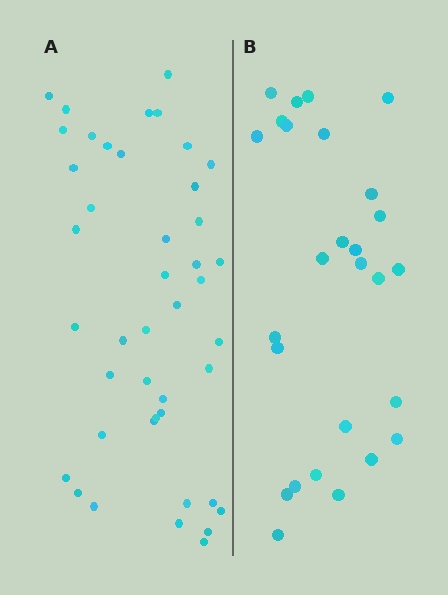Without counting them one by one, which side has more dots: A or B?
Region A (the left region) has more dots.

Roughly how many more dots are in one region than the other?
Region A has approximately 15 more dots than region B.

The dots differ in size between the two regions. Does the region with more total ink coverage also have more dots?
No. Region B has more total ink coverage because its dots are larger, but region A actually contains more individual dots. Total area can be misleading — the number of items is what matters here.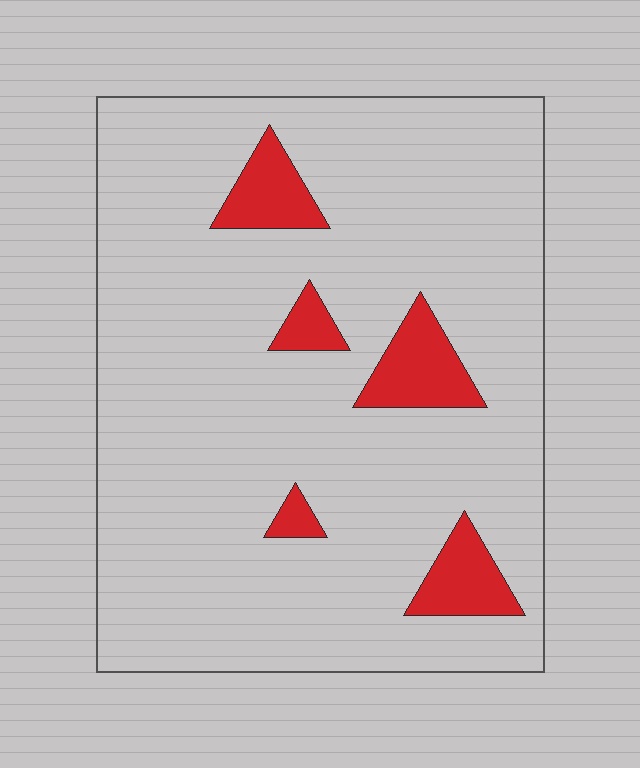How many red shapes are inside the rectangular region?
5.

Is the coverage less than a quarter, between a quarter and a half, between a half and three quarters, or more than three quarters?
Less than a quarter.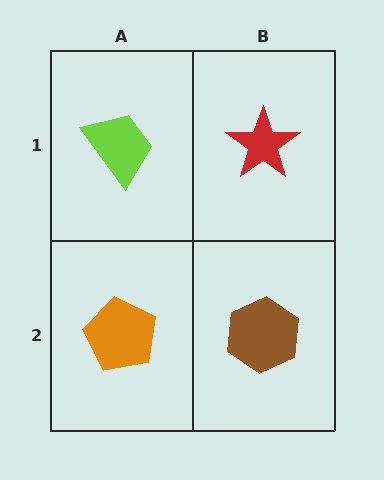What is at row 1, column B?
A red star.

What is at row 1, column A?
A lime trapezoid.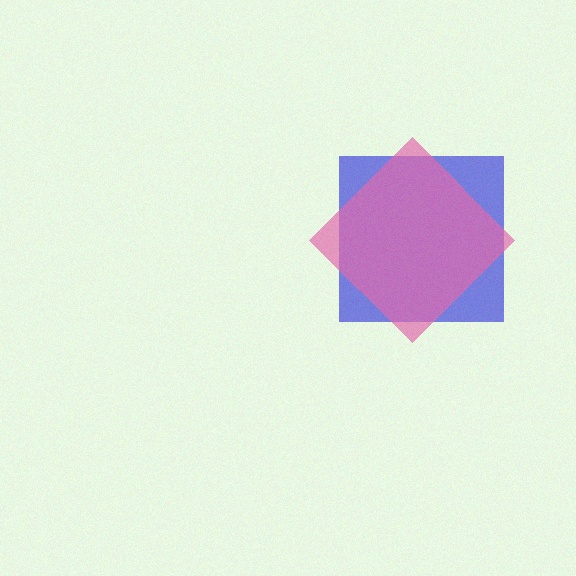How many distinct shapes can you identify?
There are 2 distinct shapes: a blue square, a pink diamond.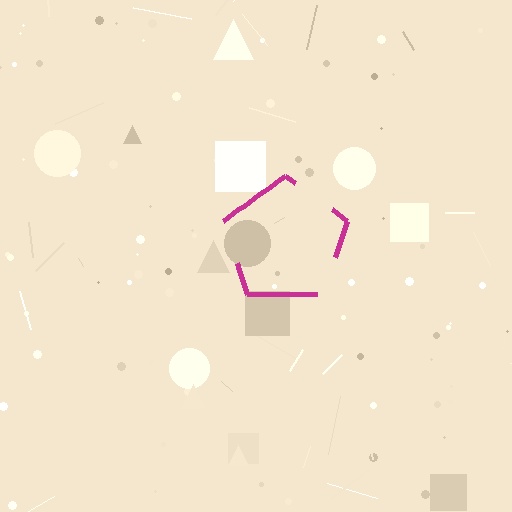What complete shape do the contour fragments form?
The contour fragments form a pentagon.